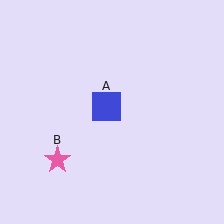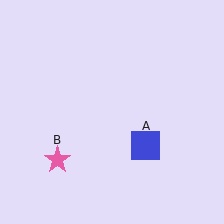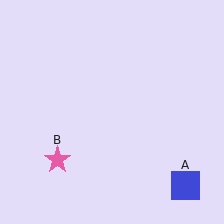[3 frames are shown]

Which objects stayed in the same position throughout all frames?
Pink star (object B) remained stationary.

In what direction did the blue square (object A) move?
The blue square (object A) moved down and to the right.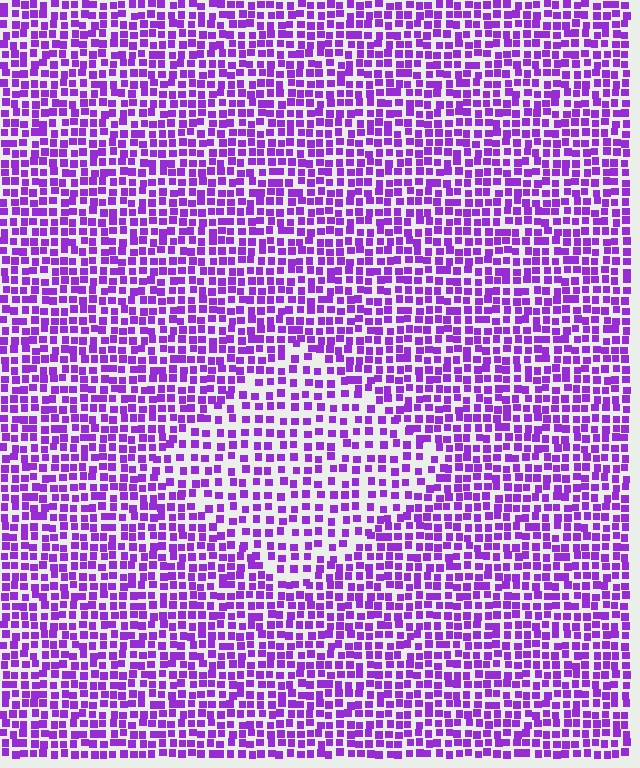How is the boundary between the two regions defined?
The boundary is defined by a change in element density (approximately 1.6x ratio). All elements are the same color, size, and shape.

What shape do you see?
I see a diamond.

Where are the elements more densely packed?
The elements are more densely packed outside the diamond boundary.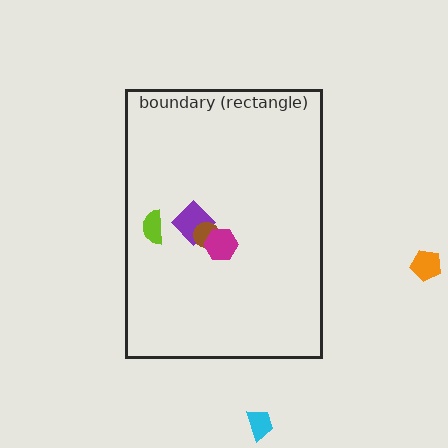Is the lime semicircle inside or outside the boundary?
Inside.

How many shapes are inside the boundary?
4 inside, 2 outside.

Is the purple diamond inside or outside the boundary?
Inside.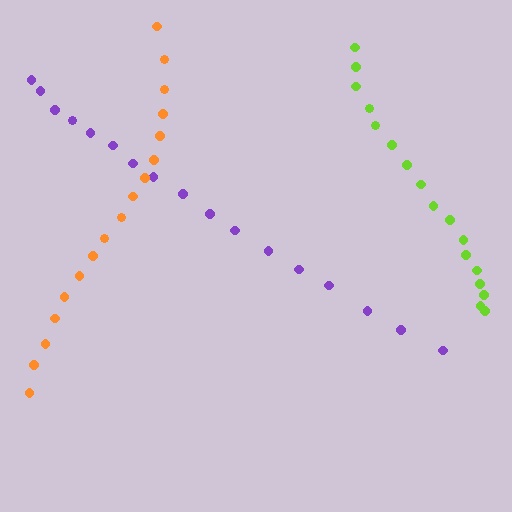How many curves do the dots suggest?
There are 3 distinct paths.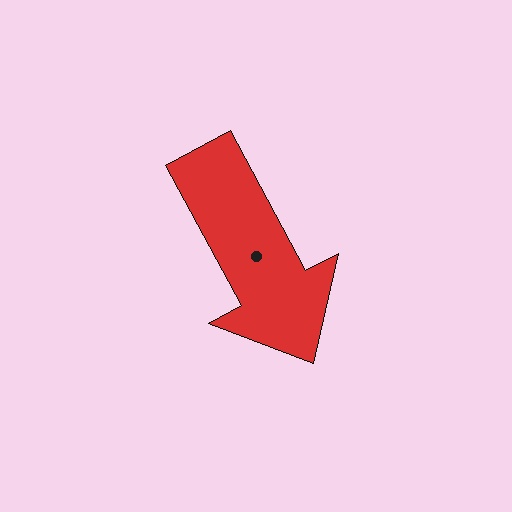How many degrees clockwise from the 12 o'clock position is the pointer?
Approximately 152 degrees.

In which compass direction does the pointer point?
Southeast.